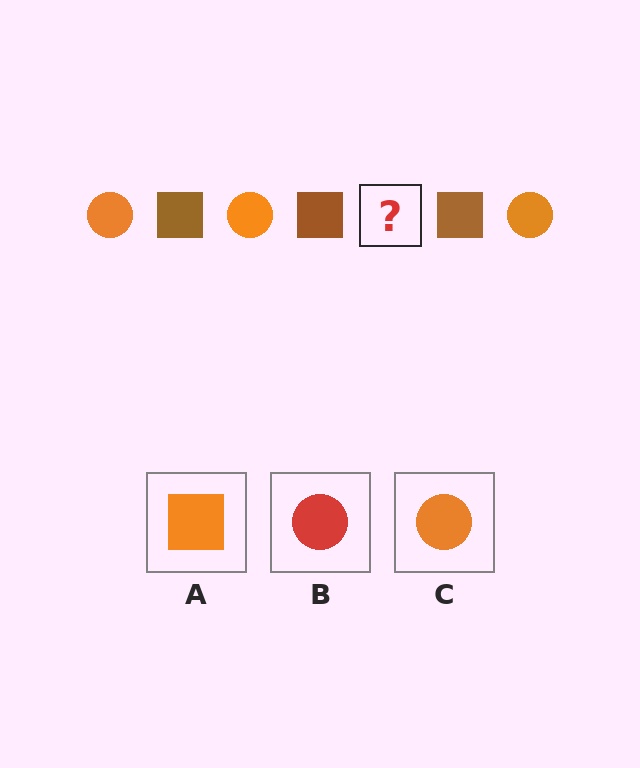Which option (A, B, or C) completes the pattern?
C.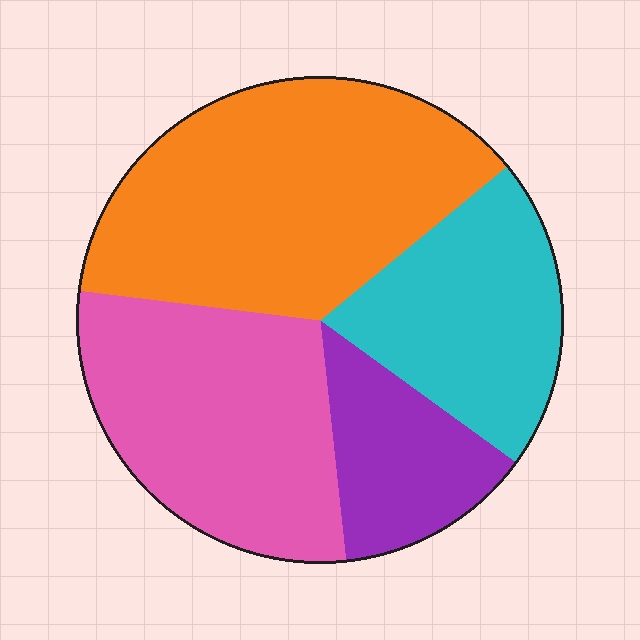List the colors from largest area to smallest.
From largest to smallest: orange, pink, cyan, purple.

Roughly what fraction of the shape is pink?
Pink takes up about one quarter (1/4) of the shape.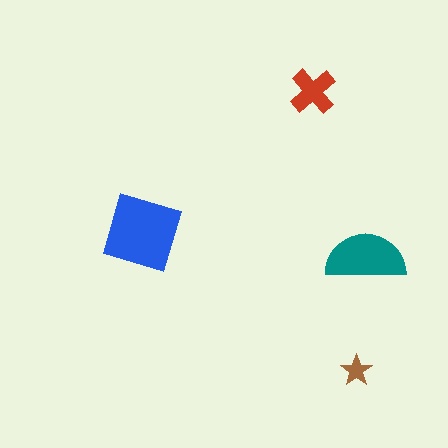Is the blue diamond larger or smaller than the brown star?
Larger.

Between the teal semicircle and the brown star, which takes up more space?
The teal semicircle.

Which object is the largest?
The blue diamond.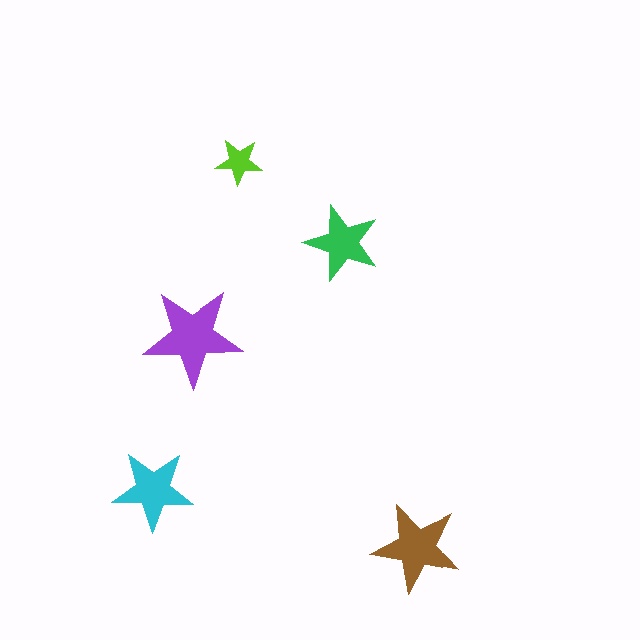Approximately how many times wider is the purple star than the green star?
About 1.5 times wider.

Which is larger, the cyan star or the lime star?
The cyan one.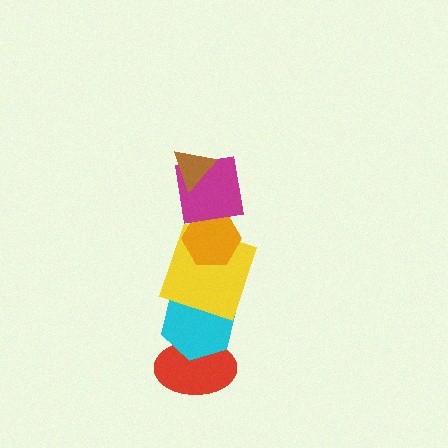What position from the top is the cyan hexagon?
The cyan hexagon is 5th from the top.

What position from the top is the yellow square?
The yellow square is 4th from the top.